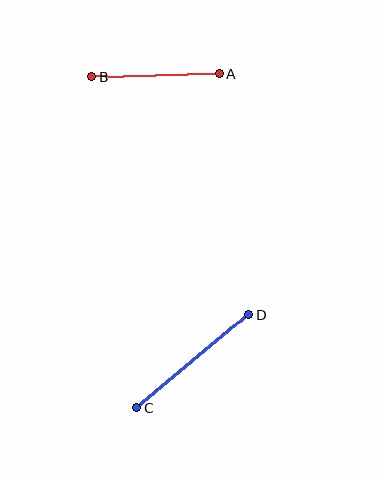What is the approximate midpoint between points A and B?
The midpoint is at approximately (155, 75) pixels.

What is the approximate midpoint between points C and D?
The midpoint is at approximately (193, 361) pixels.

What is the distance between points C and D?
The distance is approximately 145 pixels.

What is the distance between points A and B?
The distance is approximately 128 pixels.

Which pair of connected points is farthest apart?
Points C and D are farthest apart.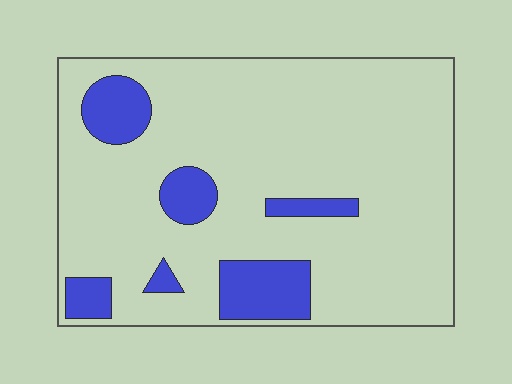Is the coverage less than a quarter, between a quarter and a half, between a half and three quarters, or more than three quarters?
Less than a quarter.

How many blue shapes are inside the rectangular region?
6.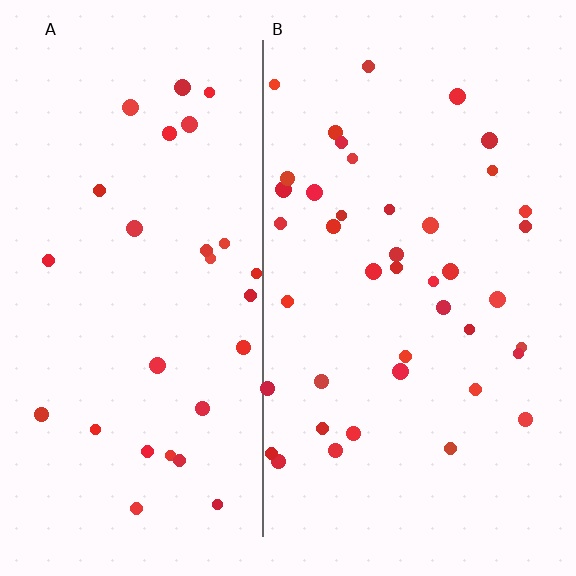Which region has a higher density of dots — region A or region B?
B (the right).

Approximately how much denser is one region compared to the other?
Approximately 1.4× — region B over region A.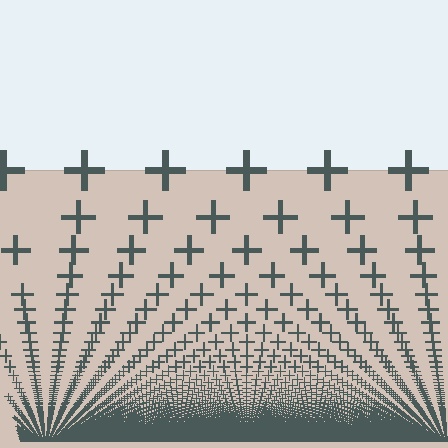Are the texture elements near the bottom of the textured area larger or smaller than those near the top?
Smaller. The gradient is inverted — elements near the bottom are smaller and denser.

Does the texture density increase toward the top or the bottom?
Density increases toward the bottom.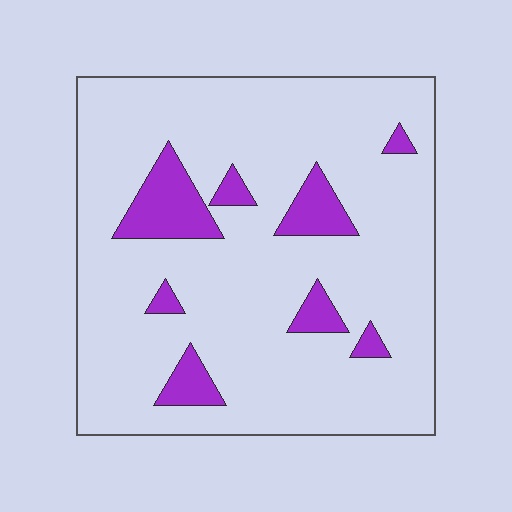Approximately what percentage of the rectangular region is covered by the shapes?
Approximately 15%.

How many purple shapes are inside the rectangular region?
8.